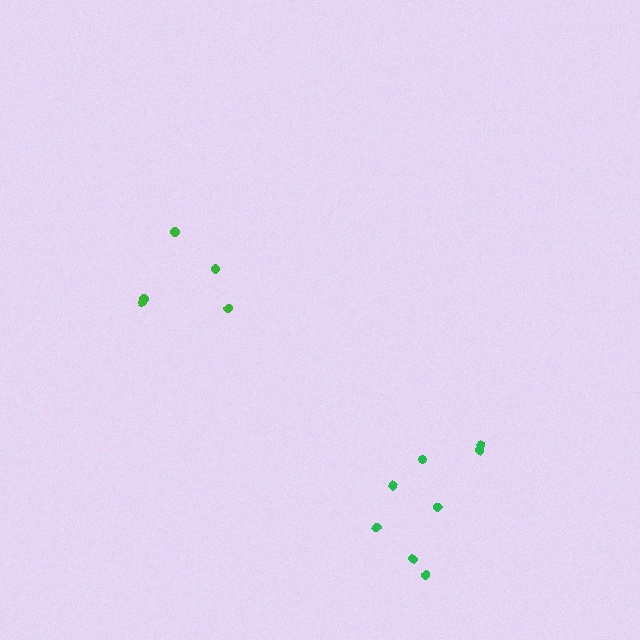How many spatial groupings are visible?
There are 2 spatial groupings.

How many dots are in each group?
Group 1: 5 dots, Group 2: 8 dots (13 total).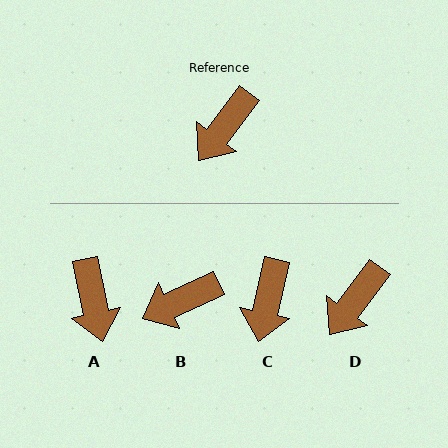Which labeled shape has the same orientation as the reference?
D.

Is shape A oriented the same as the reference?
No, it is off by about 49 degrees.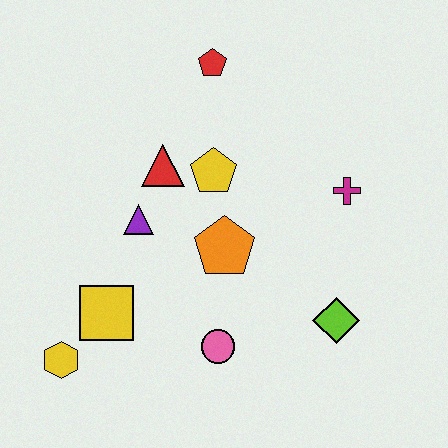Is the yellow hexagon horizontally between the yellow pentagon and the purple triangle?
No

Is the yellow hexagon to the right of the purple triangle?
No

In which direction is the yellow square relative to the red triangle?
The yellow square is below the red triangle.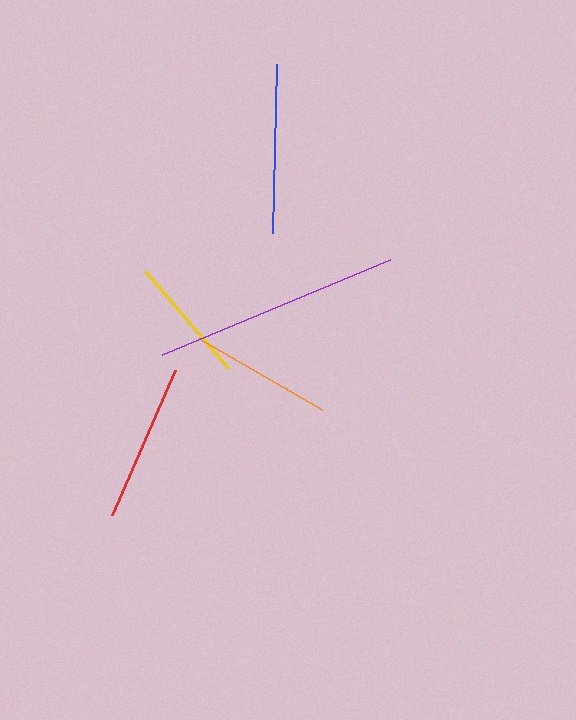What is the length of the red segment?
The red segment is approximately 158 pixels long.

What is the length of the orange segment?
The orange segment is approximately 142 pixels long.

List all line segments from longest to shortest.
From longest to shortest: purple, blue, red, orange, yellow.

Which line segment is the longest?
The purple line is the longest at approximately 247 pixels.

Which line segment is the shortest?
The yellow line is the shortest at approximately 128 pixels.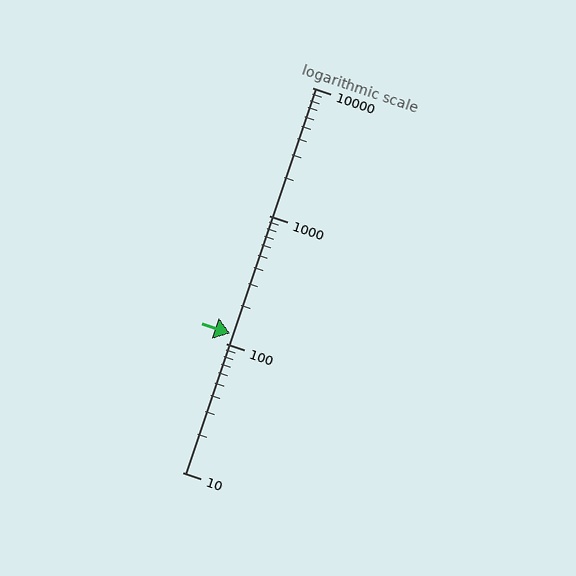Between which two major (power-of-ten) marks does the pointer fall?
The pointer is between 100 and 1000.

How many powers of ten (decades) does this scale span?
The scale spans 3 decades, from 10 to 10000.